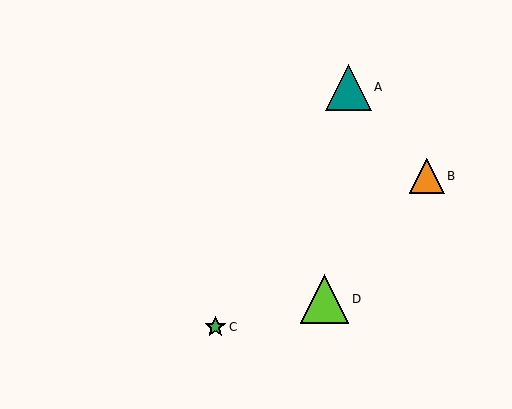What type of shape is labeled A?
Shape A is a teal triangle.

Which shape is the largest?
The lime triangle (labeled D) is the largest.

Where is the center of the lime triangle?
The center of the lime triangle is at (324, 299).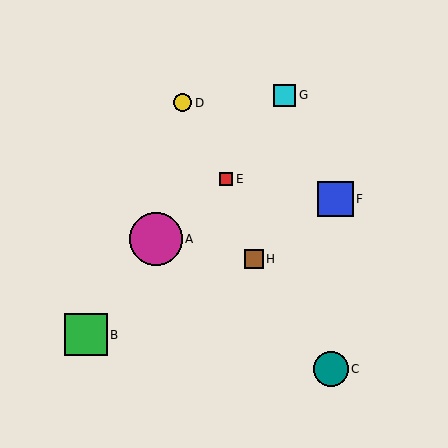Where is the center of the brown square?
The center of the brown square is at (254, 259).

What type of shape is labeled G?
Shape G is a cyan square.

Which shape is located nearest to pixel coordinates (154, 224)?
The magenta circle (labeled A) at (156, 239) is nearest to that location.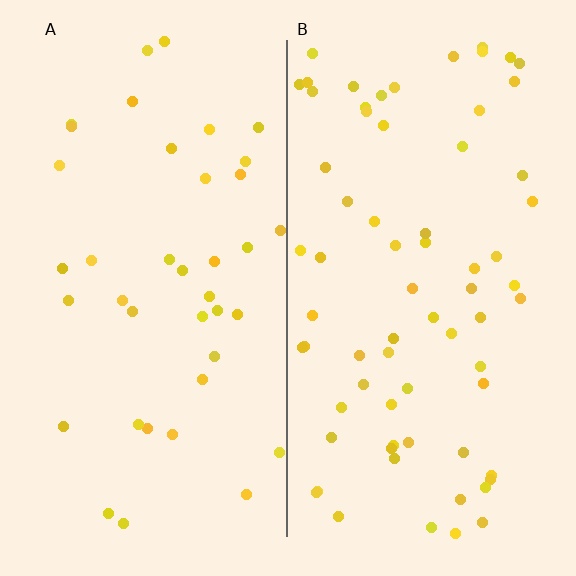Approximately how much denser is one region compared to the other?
Approximately 1.8× — region B over region A.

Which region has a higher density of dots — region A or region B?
B (the right).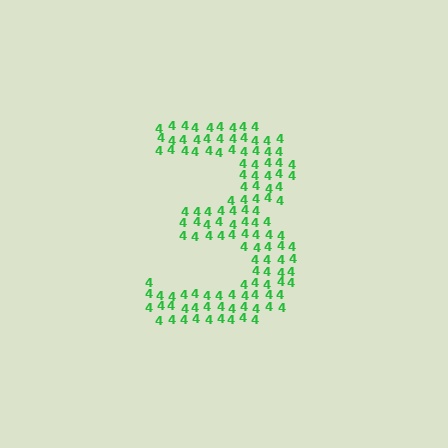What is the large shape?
The large shape is the digit 3.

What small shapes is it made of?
It is made of small digit 4's.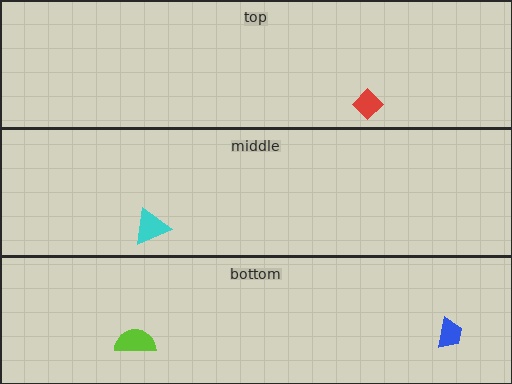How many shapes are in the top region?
1.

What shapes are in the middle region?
The cyan triangle.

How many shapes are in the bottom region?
2.